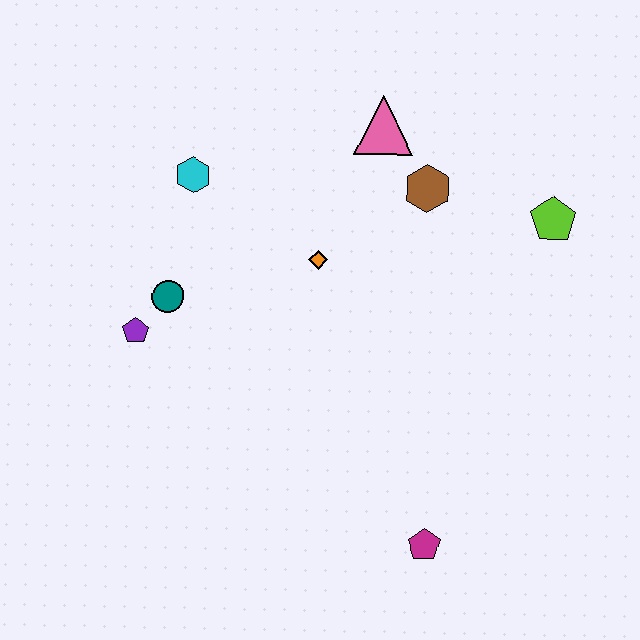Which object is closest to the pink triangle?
The brown hexagon is closest to the pink triangle.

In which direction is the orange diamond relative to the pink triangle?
The orange diamond is below the pink triangle.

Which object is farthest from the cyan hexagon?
The magenta pentagon is farthest from the cyan hexagon.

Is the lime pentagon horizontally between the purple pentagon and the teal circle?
No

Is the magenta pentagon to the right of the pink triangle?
Yes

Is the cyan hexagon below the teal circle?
No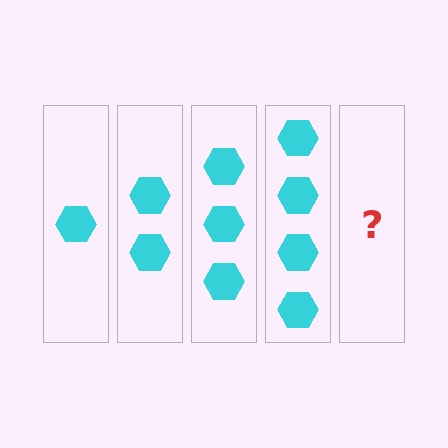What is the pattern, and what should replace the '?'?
The pattern is that each step adds one more hexagon. The '?' should be 5 hexagons.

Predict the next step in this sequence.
The next step is 5 hexagons.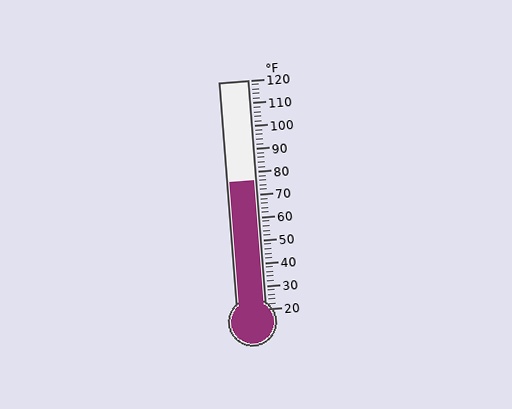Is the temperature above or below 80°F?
The temperature is below 80°F.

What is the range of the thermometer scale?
The thermometer scale ranges from 20°F to 120°F.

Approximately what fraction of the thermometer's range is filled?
The thermometer is filled to approximately 55% of its range.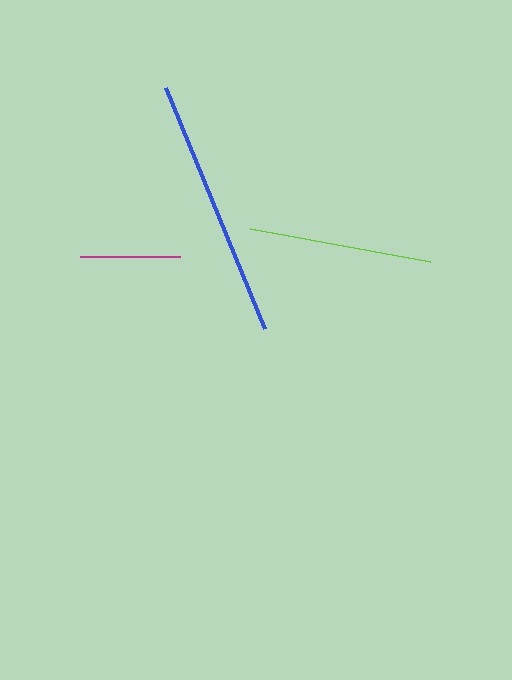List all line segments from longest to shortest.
From longest to shortest: blue, lime, magenta.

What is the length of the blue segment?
The blue segment is approximately 260 pixels long.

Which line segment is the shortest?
The magenta line is the shortest at approximately 100 pixels.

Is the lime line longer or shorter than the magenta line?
The lime line is longer than the magenta line.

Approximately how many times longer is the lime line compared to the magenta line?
The lime line is approximately 1.8 times the length of the magenta line.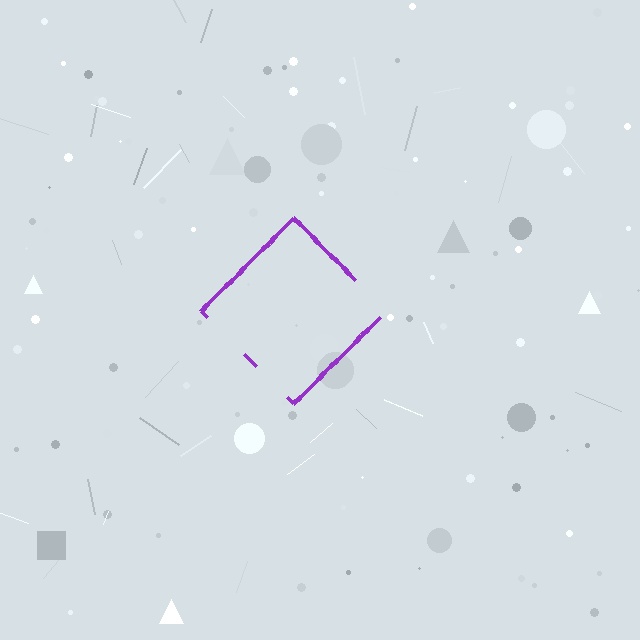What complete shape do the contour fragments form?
The contour fragments form a diamond.